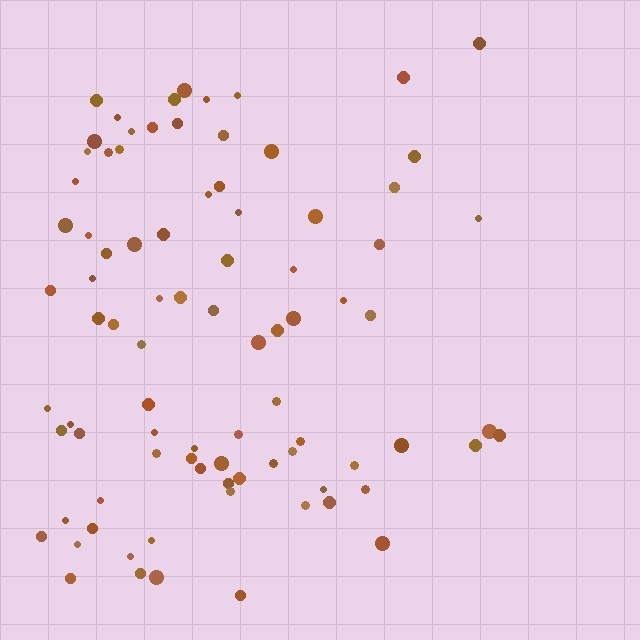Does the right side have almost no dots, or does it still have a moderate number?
Still a moderate number, just noticeably fewer than the left.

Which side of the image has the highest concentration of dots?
The left.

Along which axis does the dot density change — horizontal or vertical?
Horizontal.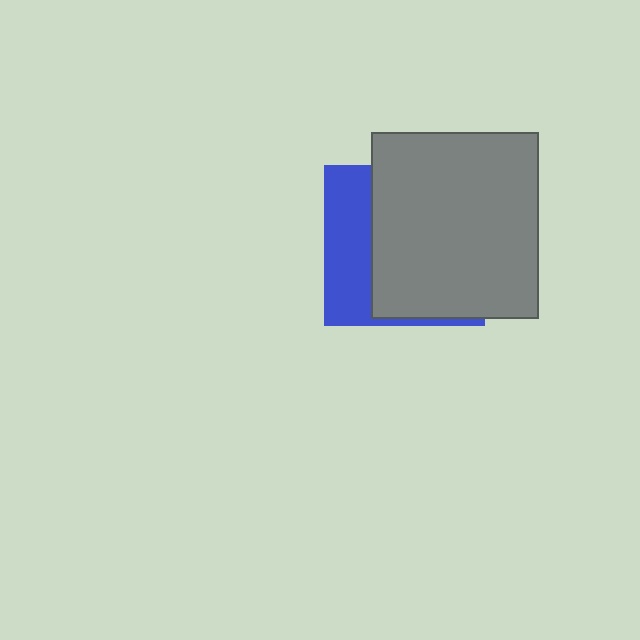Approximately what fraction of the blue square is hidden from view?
Roughly 68% of the blue square is hidden behind the gray rectangle.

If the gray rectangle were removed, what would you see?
You would see the complete blue square.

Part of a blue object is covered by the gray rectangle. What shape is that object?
It is a square.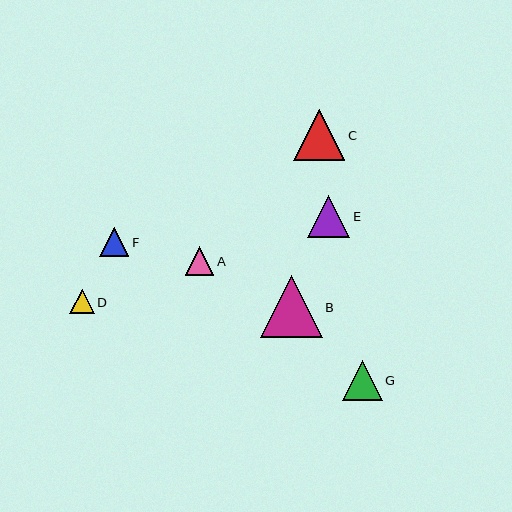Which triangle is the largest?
Triangle B is the largest with a size of approximately 62 pixels.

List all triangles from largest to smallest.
From largest to smallest: B, C, E, G, F, A, D.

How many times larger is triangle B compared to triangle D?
Triangle B is approximately 2.5 times the size of triangle D.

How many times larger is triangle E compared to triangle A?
Triangle E is approximately 1.5 times the size of triangle A.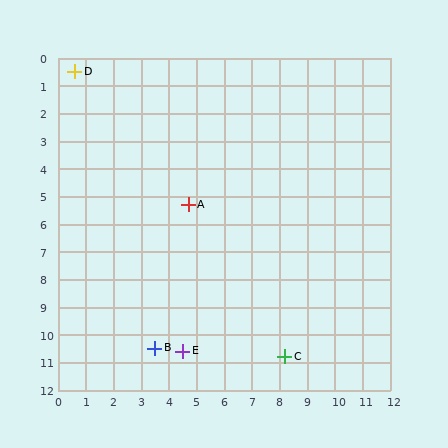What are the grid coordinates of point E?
Point E is at approximately (4.5, 10.6).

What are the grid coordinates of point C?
Point C is at approximately (8.2, 10.8).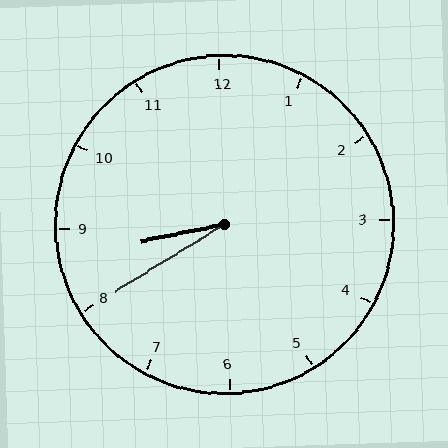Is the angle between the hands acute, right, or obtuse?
It is acute.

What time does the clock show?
8:40.